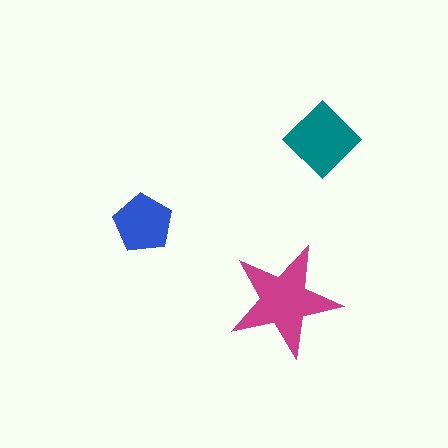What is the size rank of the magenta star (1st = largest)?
1st.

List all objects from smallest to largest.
The blue pentagon, the teal diamond, the magenta star.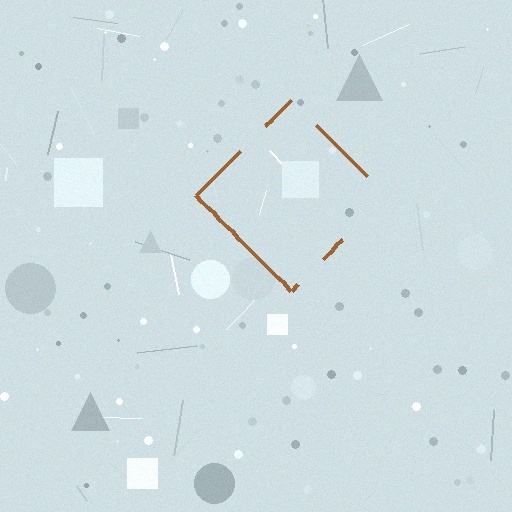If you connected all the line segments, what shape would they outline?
They would outline a diamond.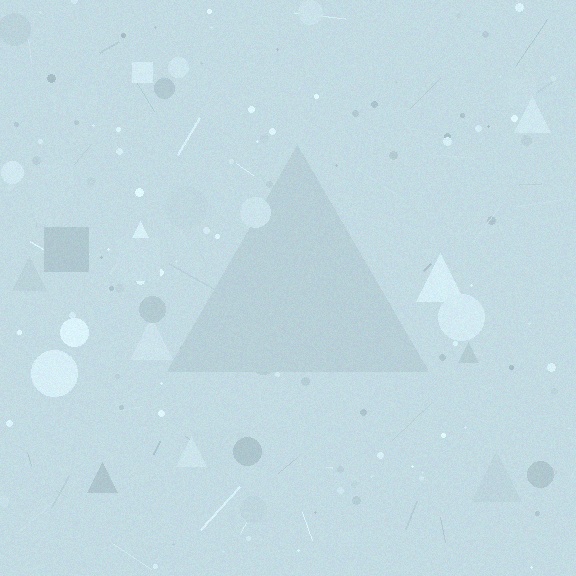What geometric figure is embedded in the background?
A triangle is embedded in the background.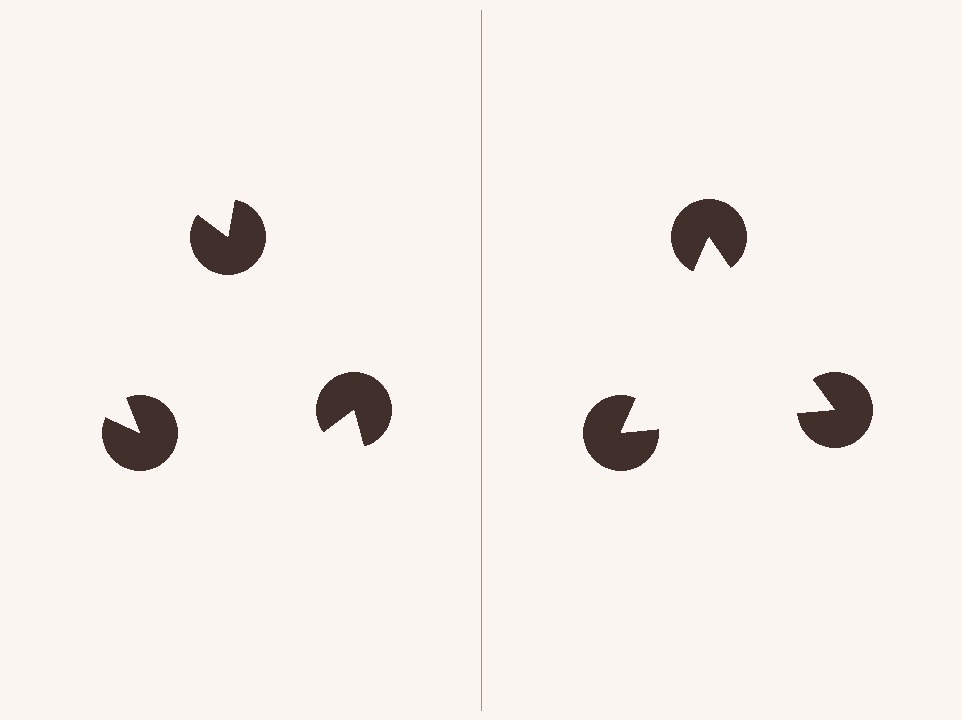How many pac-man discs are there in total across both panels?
6 — 3 on each side.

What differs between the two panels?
The pac-man discs are positioned identically on both sides; only the wedge orientations differ. On the right they align to a triangle; on the left they are misaligned.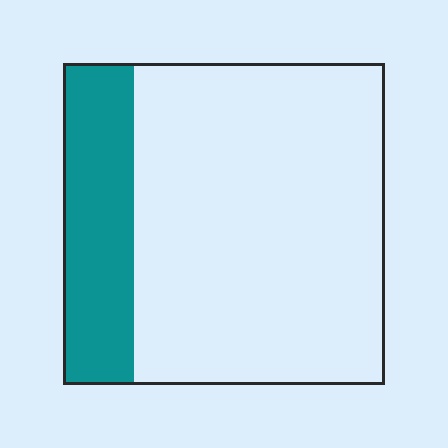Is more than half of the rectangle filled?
No.